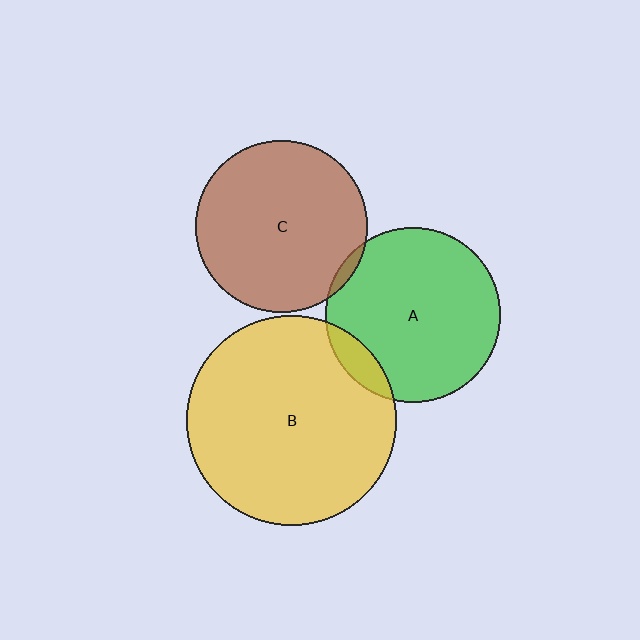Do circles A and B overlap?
Yes.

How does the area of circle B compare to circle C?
Approximately 1.5 times.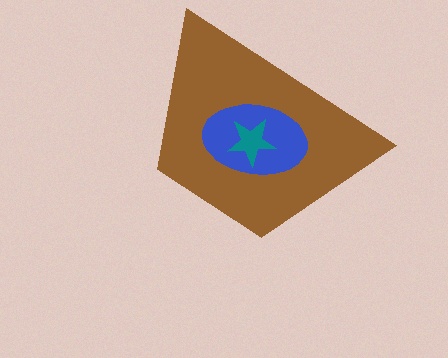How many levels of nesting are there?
3.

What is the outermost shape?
The brown trapezoid.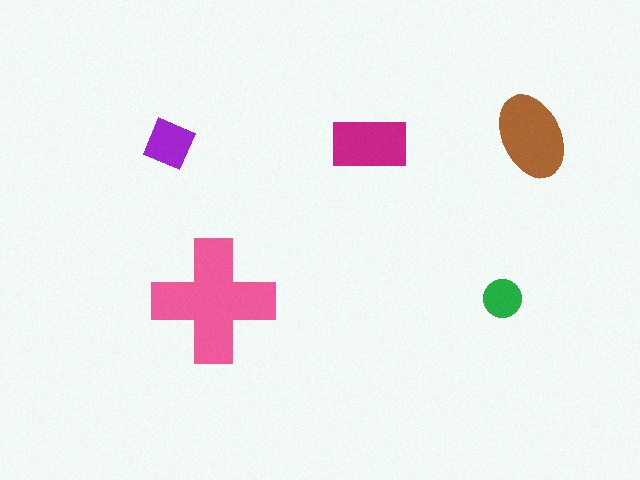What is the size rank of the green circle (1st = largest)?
5th.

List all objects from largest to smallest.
The pink cross, the brown ellipse, the magenta rectangle, the purple diamond, the green circle.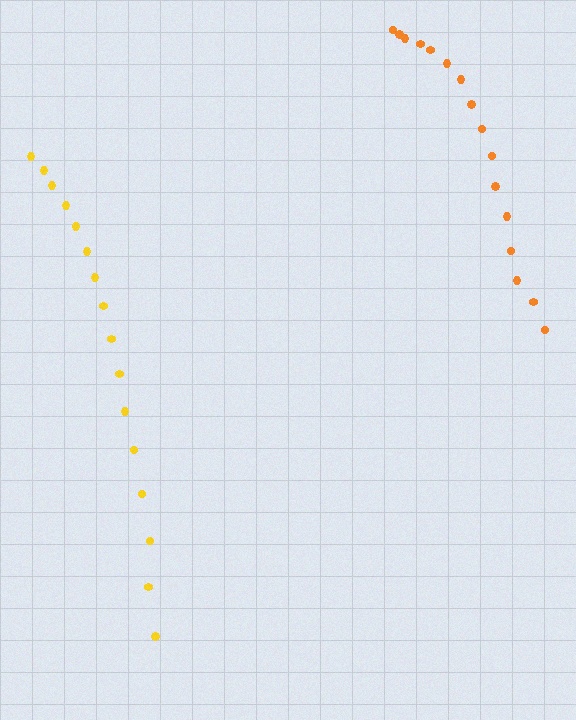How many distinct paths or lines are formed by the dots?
There are 2 distinct paths.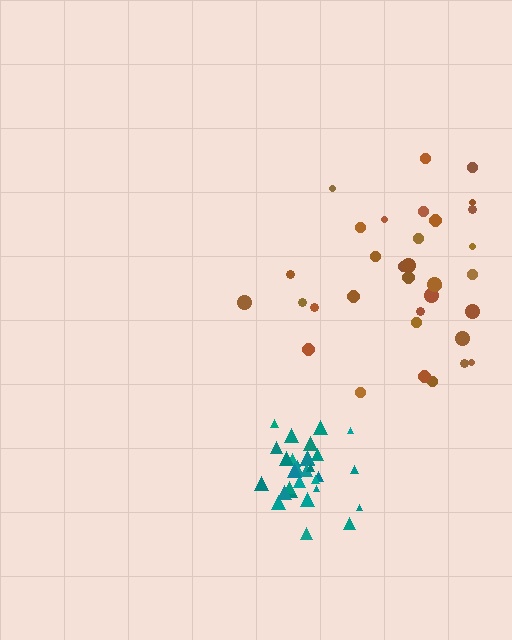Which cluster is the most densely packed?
Teal.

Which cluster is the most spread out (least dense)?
Brown.